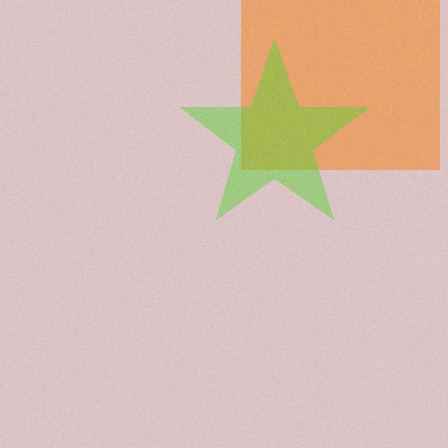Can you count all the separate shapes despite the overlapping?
Yes, there are 2 separate shapes.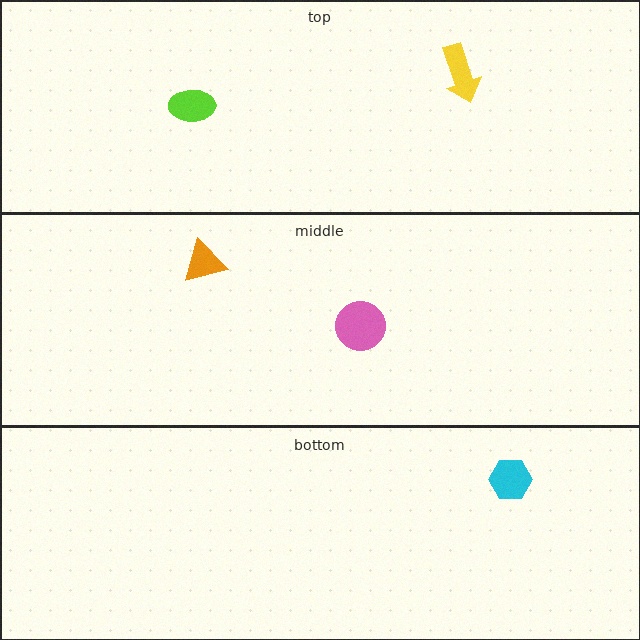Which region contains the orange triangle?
The middle region.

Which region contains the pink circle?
The middle region.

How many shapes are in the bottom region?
1.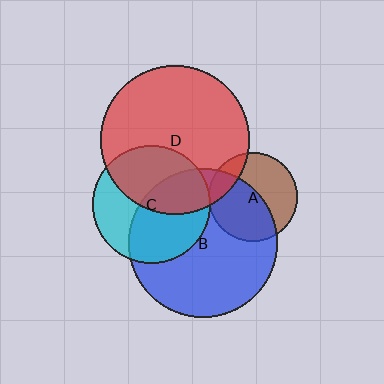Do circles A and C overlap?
Yes.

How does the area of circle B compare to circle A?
Approximately 2.8 times.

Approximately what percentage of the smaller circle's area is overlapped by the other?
Approximately 5%.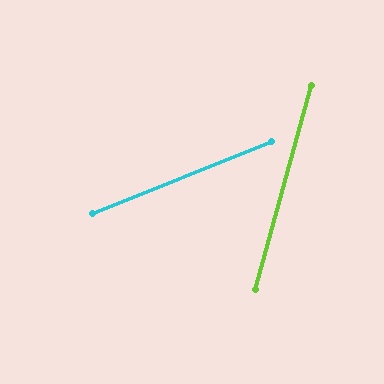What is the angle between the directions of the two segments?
Approximately 53 degrees.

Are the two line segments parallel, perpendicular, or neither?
Neither parallel nor perpendicular — they differ by about 53°.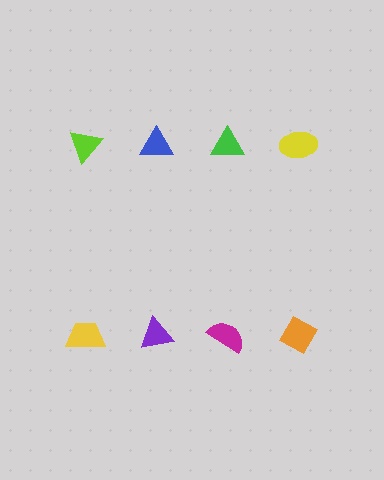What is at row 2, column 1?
A yellow trapezoid.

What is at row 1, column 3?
A green triangle.